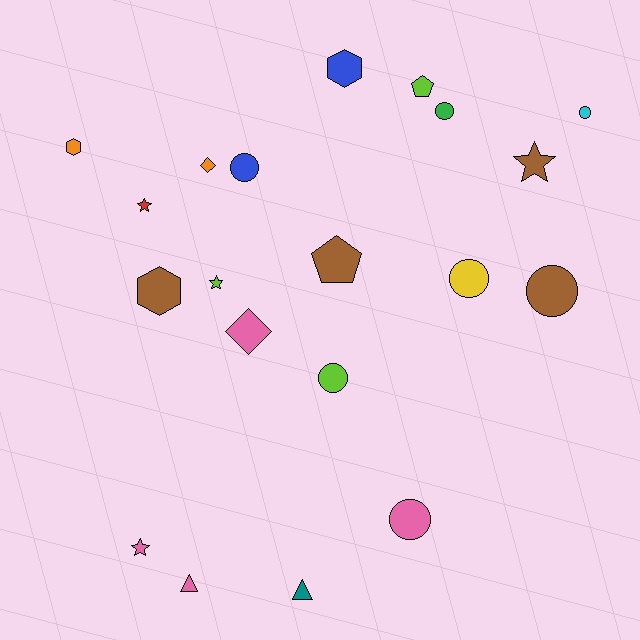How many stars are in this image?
There are 4 stars.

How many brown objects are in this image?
There are 4 brown objects.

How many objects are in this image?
There are 20 objects.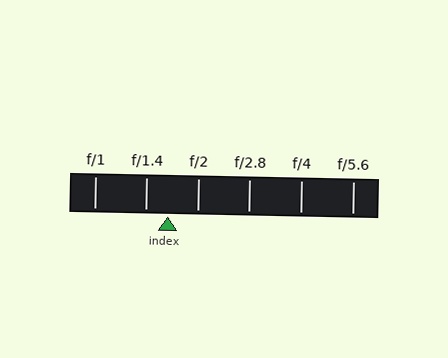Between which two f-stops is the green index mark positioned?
The index mark is between f/1.4 and f/2.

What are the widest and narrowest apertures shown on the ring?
The widest aperture shown is f/1 and the narrowest is f/5.6.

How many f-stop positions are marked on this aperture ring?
There are 6 f-stop positions marked.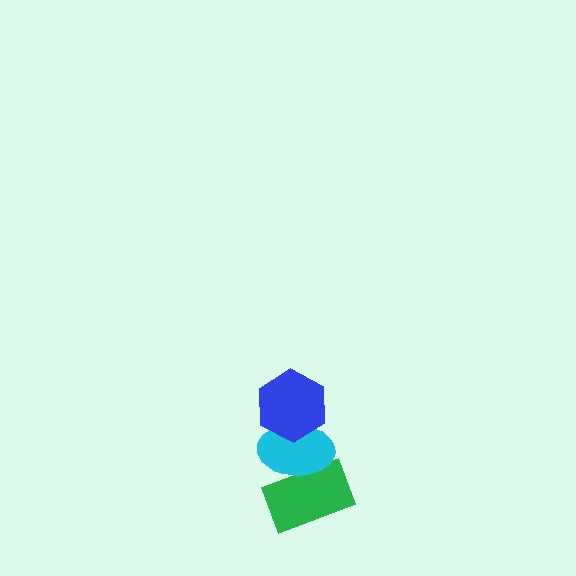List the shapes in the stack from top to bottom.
From top to bottom: the blue hexagon, the cyan ellipse, the green rectangle.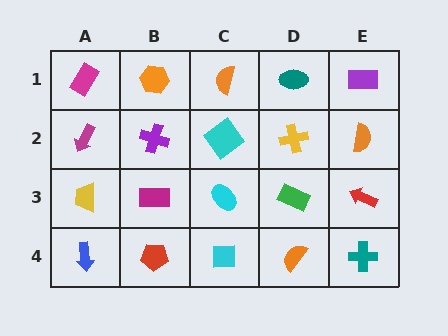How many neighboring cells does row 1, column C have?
3.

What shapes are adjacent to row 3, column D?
A yellow cross (row 2, column D), an orange semicircle (row 4, column D), a cyan ellipse (row 3, column C), a red arrow (row 3, column E).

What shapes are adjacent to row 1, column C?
A cyan diamond (row 2, column C), an orange hexagon (row 1, column B), a teal ellipse (row 1, column D).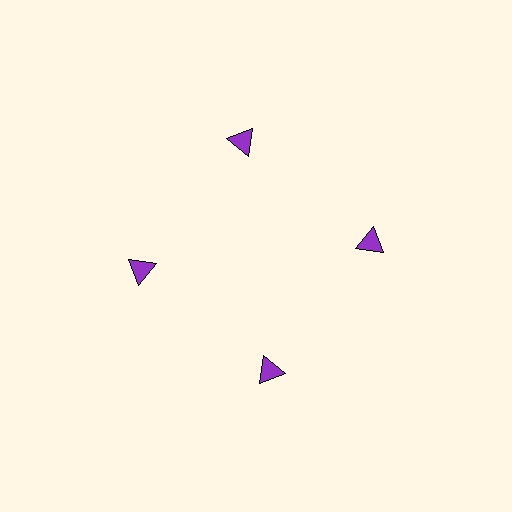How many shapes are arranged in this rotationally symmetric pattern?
There are 4 shapes, arranged in 4 groups of 1.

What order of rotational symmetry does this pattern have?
This pattern has 4-fold rotational symmetry.